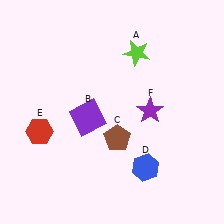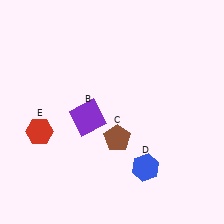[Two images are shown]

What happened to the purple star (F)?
The purple star (F) was removed in Image 2. It was in the top-right area of Image 1.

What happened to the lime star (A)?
The lime star (A) was removed in Image 2. It was in the top-right area of Image 1.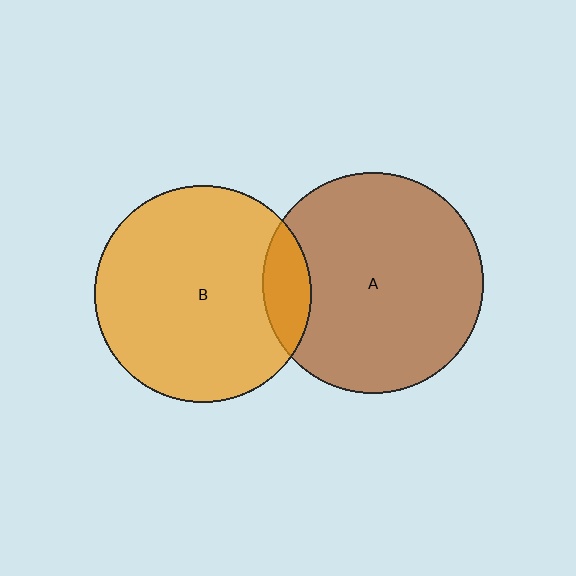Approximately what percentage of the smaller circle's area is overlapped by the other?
Approximately 10%.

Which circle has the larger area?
Circle A (brown).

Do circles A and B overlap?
Yes.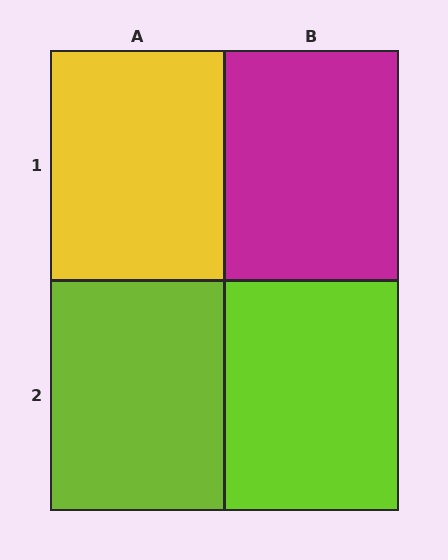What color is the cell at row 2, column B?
Lime.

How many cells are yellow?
1 cell is yellow.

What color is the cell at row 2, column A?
Lime.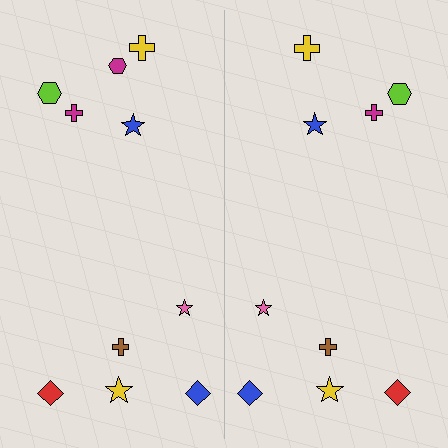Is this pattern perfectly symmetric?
No, the pattern is not perfectly symmetric. A magenta hexagon is missing from the right side.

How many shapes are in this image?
There are 19 shapes in this image.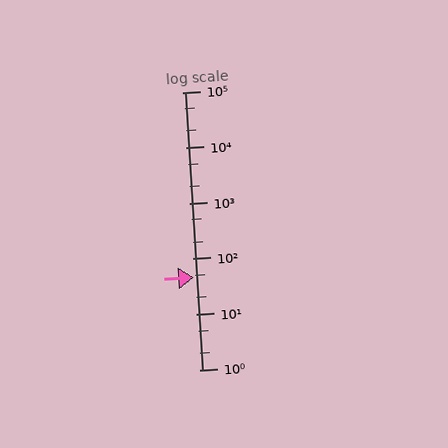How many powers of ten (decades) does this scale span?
The scale spans 5 decades, from 1 to 100000.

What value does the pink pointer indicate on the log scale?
The pointer indicates approximately 47.